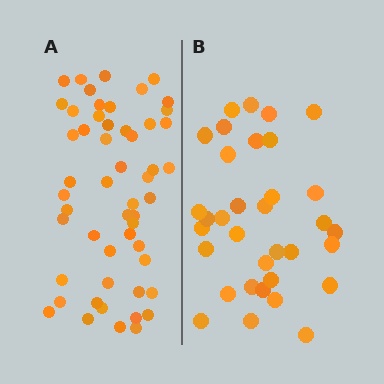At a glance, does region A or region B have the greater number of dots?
Region A (the left region) has more dots.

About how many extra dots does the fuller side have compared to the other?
Region A has approximately 20 more dots than region B.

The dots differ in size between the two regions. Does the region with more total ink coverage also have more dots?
No. Region B has more total ink coverage because its dots are larger, but region A actually contains more individual dots. Total area can be misleading — the number of items is what matters here.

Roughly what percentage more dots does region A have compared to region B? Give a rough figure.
About 55% more.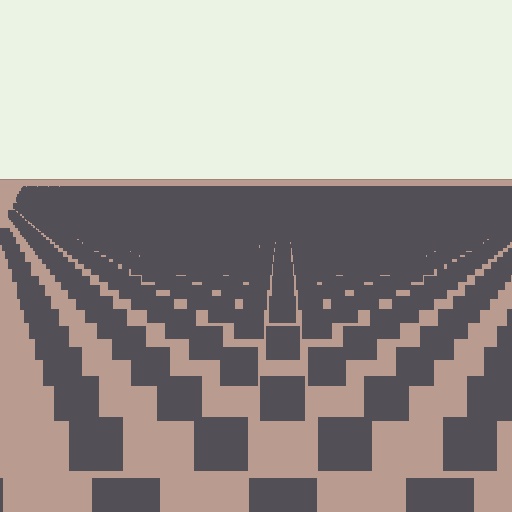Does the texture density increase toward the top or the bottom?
Density increases toward the top.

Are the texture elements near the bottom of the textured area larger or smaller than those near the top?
Larger. Near the bottom, elements are closer to the viewer and appear at a bigger on-screen size.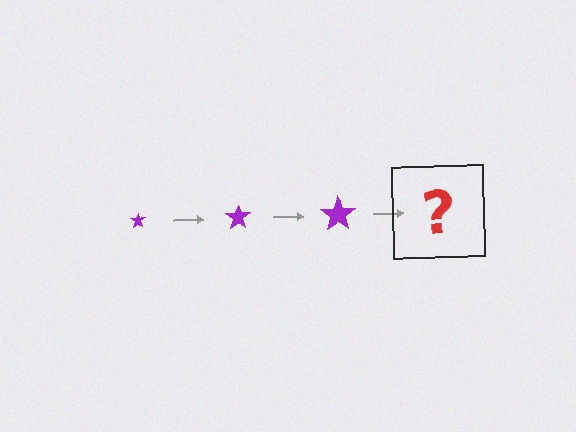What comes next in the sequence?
The next element should be a purple star, larger than the previous one.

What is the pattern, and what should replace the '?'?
The pattern is that the star gets progressively larger each step. The '?' should be a purple star, larger than the previous one.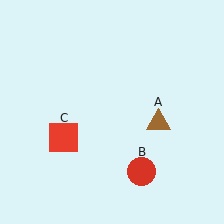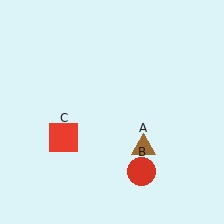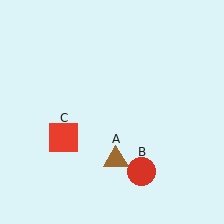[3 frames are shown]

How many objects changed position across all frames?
1 object changed position: brown triangle (object A).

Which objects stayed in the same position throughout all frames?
Red circle (object B) and red square (object C) remained stationary.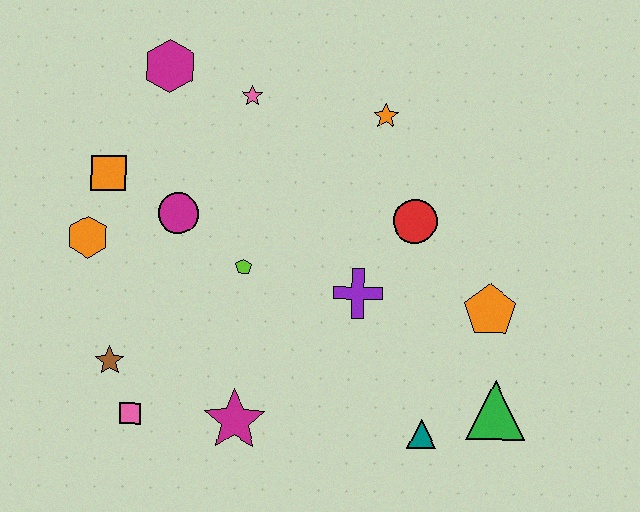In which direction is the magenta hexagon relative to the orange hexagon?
The magenta hexagon is above the orange hexagon.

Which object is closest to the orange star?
The red circle is closest to the orange star.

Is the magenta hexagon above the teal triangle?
Yes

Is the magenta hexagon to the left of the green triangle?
Yes